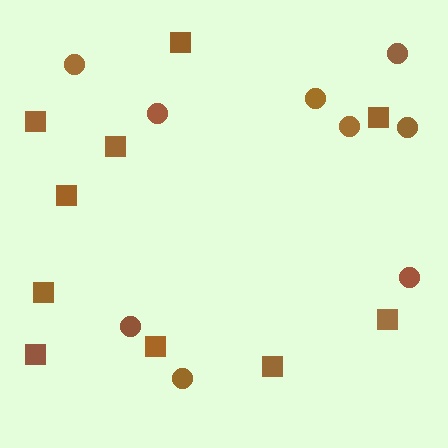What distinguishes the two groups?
There are 2 groups: one group of squares (10) and one group of circles (9).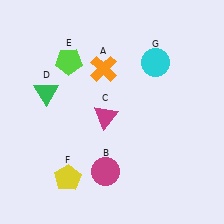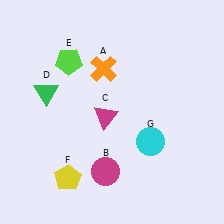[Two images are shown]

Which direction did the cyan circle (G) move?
The cyan circle (G) moved down.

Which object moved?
The cyan circle (G) moved down.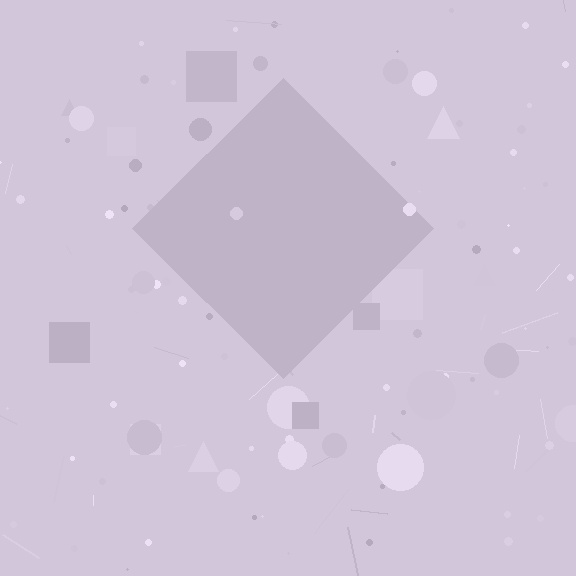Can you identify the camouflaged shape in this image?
The camouflaged shape is a diamond.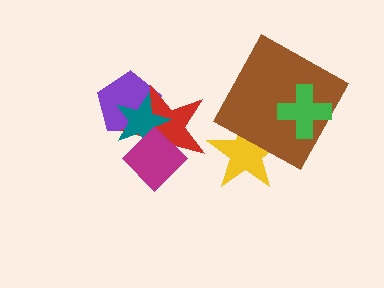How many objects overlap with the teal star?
3 objects overlap with the teal star.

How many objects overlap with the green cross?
1 object overlaps with the green cross.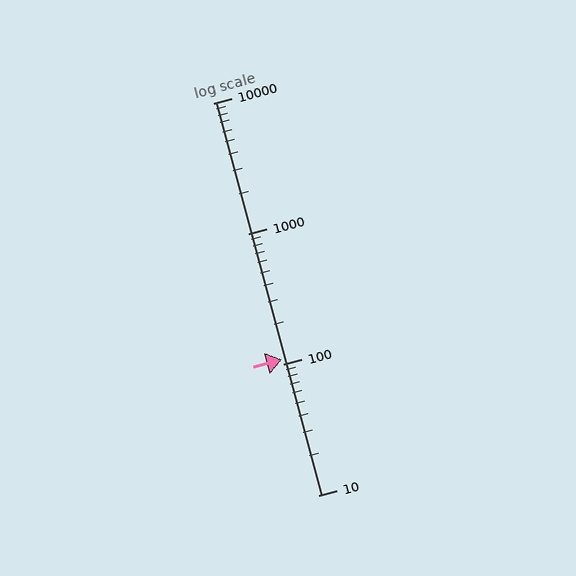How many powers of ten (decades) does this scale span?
The scale spans 3 decades, from 10 to 10000.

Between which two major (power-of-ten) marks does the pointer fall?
The pointer is between 100 and 1000.